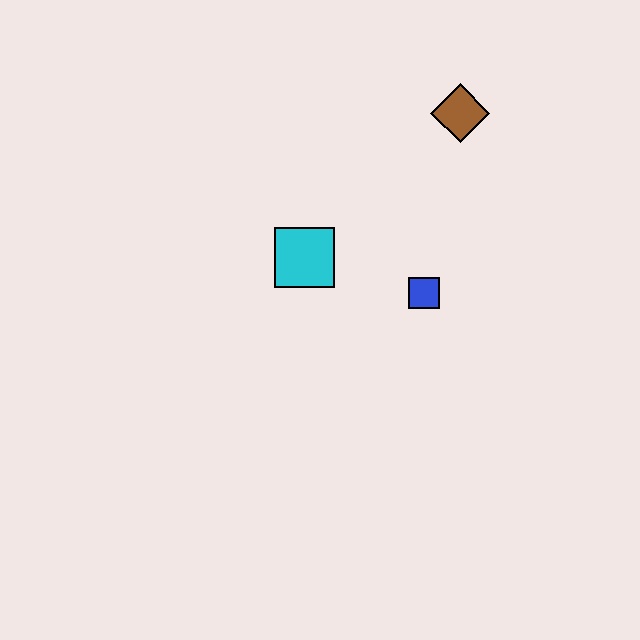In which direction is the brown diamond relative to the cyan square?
The brown diamond is to the right of the cyan square.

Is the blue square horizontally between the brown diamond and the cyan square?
Yes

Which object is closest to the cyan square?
The blue square is closest to the cyan square.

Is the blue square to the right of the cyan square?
Yes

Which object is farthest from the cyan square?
The brown diamond is farthest from the cyan square.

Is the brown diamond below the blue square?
No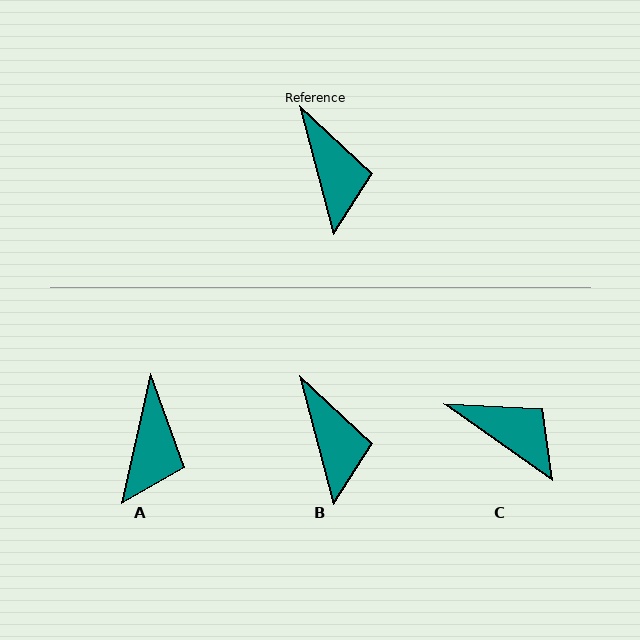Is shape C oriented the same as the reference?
No, it is off by about 40 degrees.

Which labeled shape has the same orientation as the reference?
B.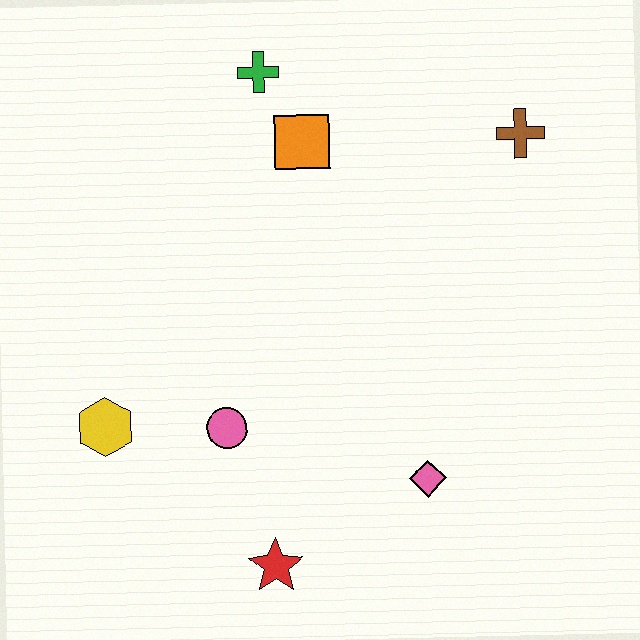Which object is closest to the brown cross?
The orange square is closest to the brown cross.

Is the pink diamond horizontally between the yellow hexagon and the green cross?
No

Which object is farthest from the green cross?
The red star is farthest from the green cross.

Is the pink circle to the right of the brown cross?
No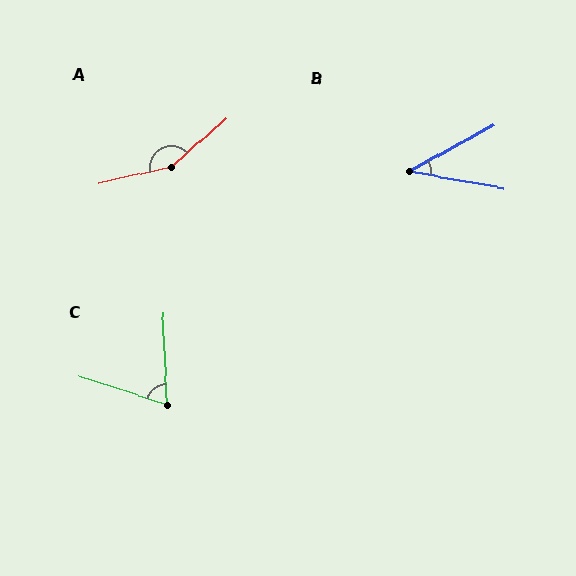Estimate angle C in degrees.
Approximately 70 degrees.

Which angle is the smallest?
B, at approximately 39 degrees.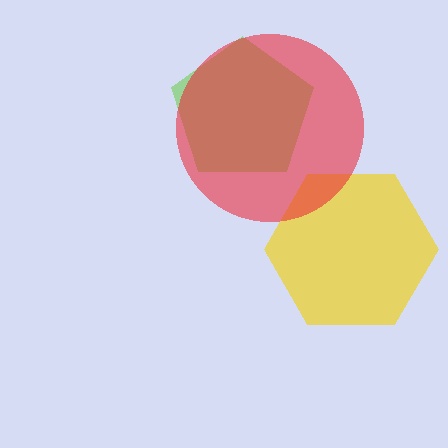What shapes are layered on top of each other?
The layered shapes are: a yellow hexagon, a lime pentagon, a red circle.